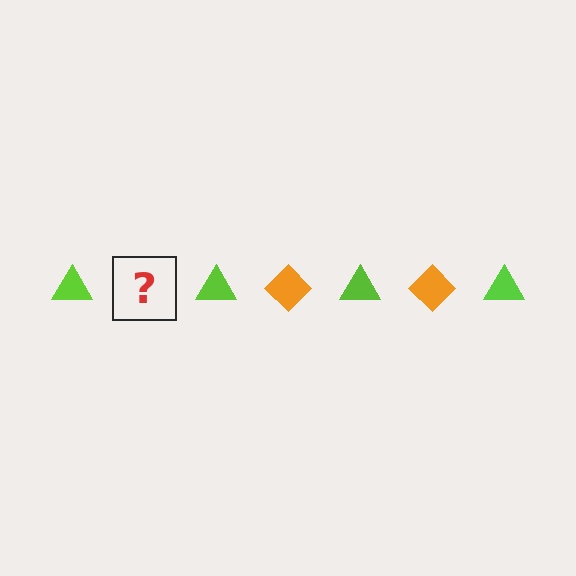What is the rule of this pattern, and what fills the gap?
The rule is that the pattern alternates between lime triangle and orange diamond. The gap should be filled with an orange diamond.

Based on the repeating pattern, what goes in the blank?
The blank should be an orange diamond.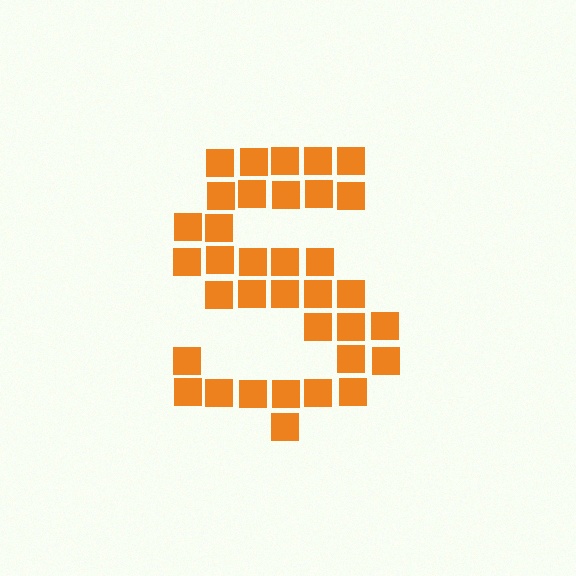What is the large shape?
The large shape is the letter S.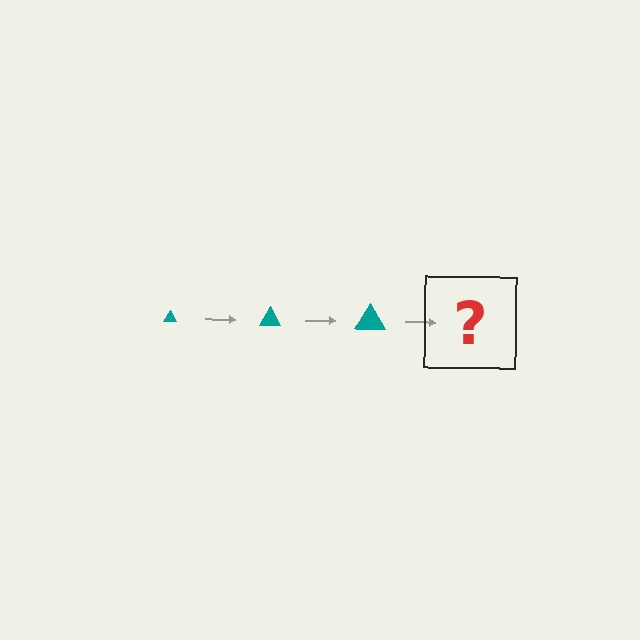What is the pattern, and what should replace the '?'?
The pattern is that the triangle gets progressively larger each step. The '?' should be a teal triangle, larger than the previous one.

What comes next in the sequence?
The next element should be a teal triangle, larger than the previous one.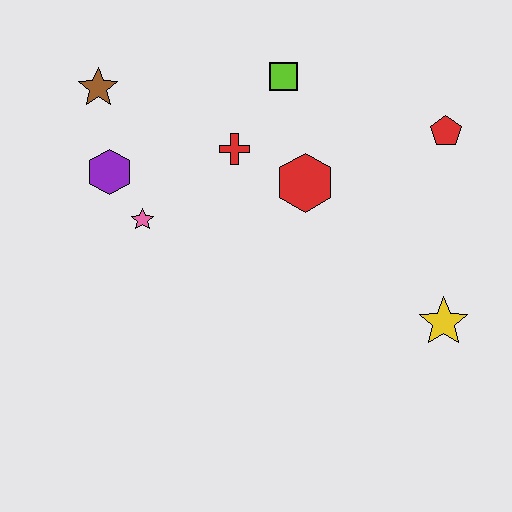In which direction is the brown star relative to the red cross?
The brown star is to the left of the red cross.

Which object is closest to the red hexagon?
The red cross is closest to the red hexagon.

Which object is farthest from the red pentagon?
The brown star is farthest from the red pentagon.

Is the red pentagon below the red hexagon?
No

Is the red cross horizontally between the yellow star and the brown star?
Yes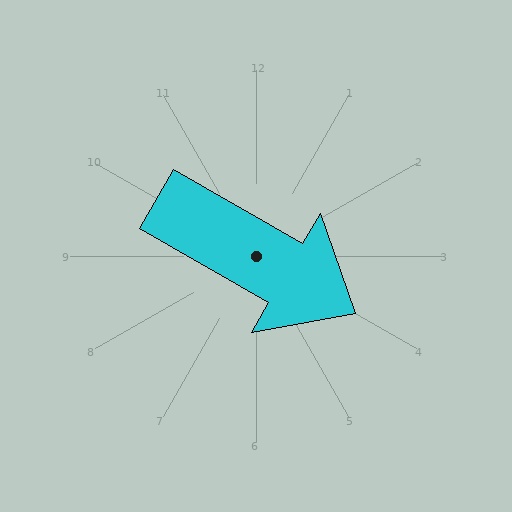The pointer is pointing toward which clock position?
Roughly 4 o'clock.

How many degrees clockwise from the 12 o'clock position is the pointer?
Approximately 120 degrees.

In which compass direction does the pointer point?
Southeast.